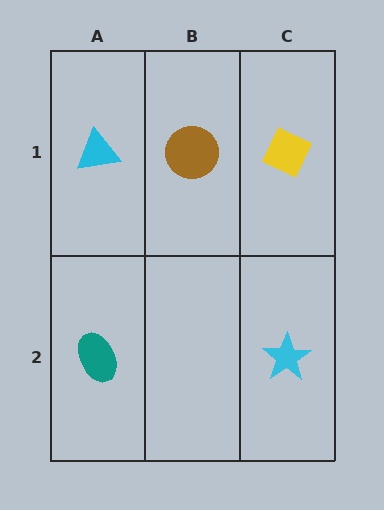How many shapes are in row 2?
2 shapes.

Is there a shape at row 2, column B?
No, that cell is empty.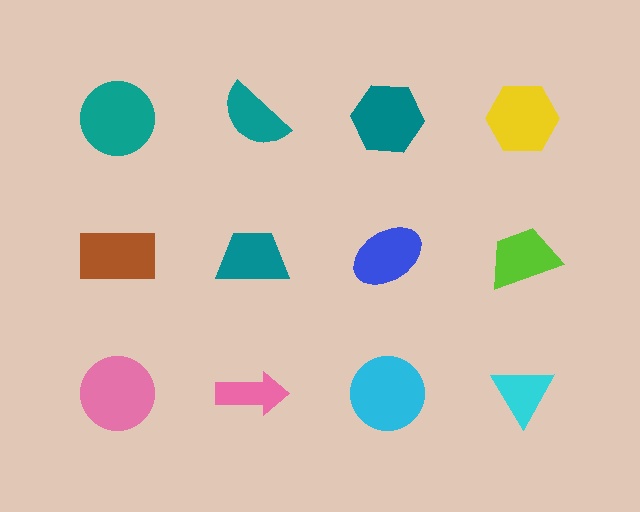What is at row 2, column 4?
A lime trapezoid.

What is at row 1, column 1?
A teal circle.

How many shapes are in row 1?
4 shapes.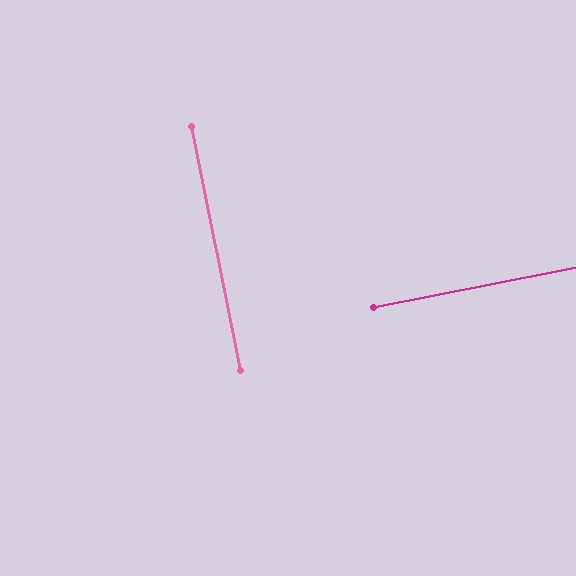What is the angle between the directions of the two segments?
Approximately 90 degrees.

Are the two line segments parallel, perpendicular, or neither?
Perpendicular — they meet at approximately 90°.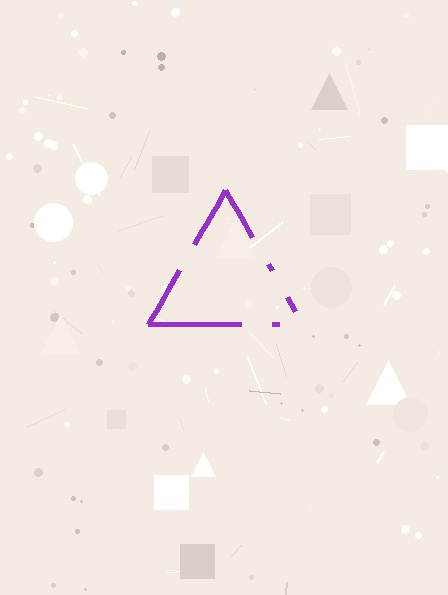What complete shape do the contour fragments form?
The contour fragments form a triangle.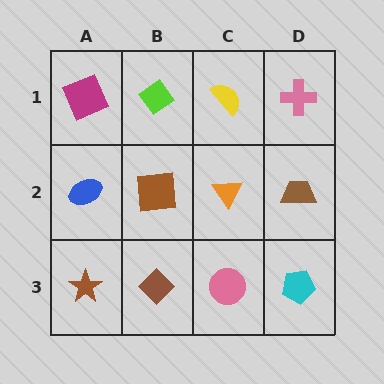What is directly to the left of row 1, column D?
A yellow semicircle.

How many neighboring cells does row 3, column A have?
2.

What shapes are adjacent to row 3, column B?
A brown square (row 2, column B), a brown star (row 3, column A), a pink circle (row 3, column C).